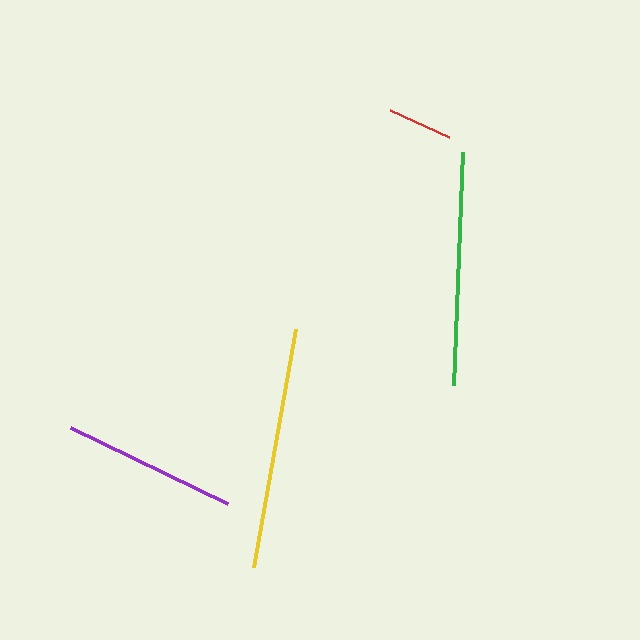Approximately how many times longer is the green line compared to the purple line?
The green line is approximately 1.3 times the length of the purple line.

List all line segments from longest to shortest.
From longest to shortest: yellow, green, purple, red.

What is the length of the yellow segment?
The yellow segment is approximately 242 pixels long.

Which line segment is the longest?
The yellow line is the longest at approximately 242 pixels.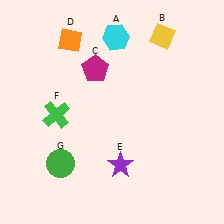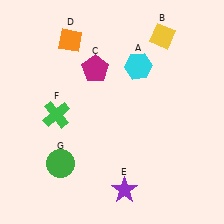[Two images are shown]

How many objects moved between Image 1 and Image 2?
2 objects moved between the two images.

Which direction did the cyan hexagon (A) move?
The cyan hexagon (A) moved down.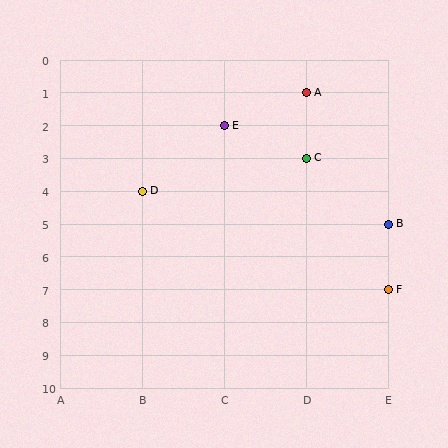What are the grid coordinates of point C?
Point C is at grid coordinates (D, 3).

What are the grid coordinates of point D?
Point D is at grid coordinates (B, 4).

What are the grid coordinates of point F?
Point F is at grid coordinates (E, 7).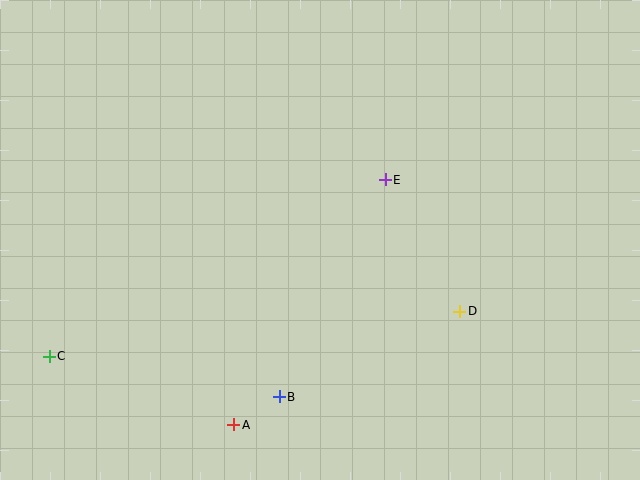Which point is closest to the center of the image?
Point E at (385, 180) is closest to the center.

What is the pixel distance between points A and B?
The distance between A and B is 53 pixels.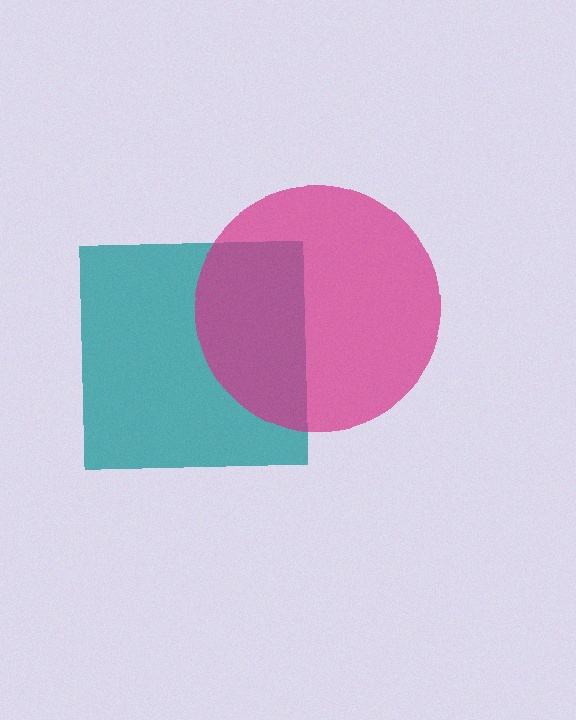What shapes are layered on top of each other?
The layered shapes are: a teal square, a magenta circle.